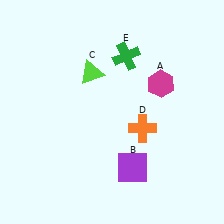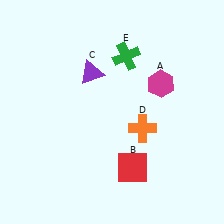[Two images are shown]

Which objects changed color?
B changed from purple to red. C changed from lime to purple.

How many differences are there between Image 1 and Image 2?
There are 2 differences between the two images.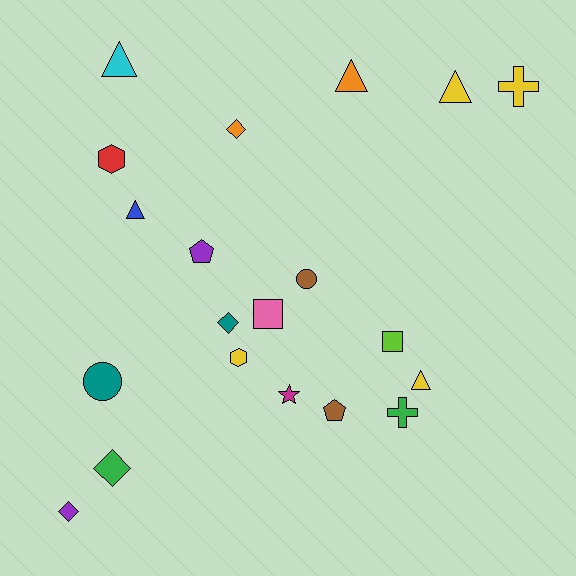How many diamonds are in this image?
There are 4 diamonds.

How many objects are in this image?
There are 20 objects.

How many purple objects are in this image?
There are 2 purple objects.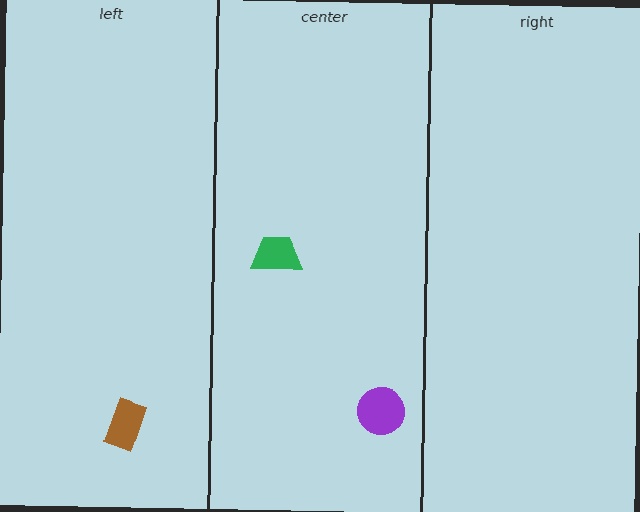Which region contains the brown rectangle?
The left region.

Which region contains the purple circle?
The center region.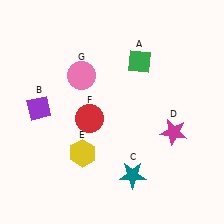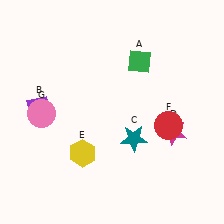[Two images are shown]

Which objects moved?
The objects that moved are: the teal star (C), the red circle (F), the pink circle (G).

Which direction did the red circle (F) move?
The red circle (F) moved right.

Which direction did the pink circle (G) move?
The pink circle (G) moved left.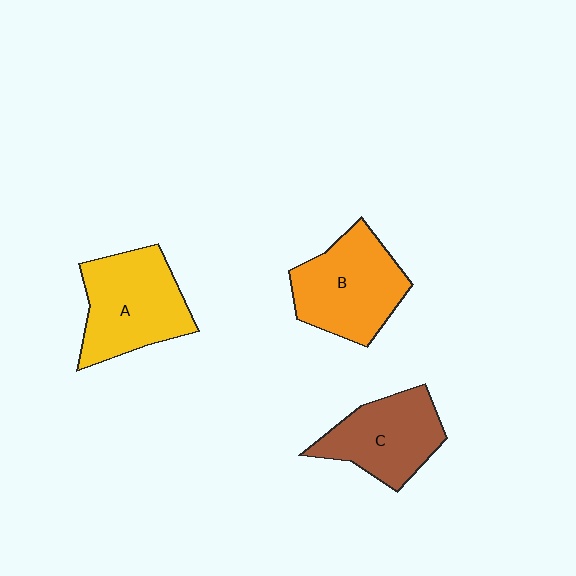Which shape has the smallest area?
Shape C (brown).